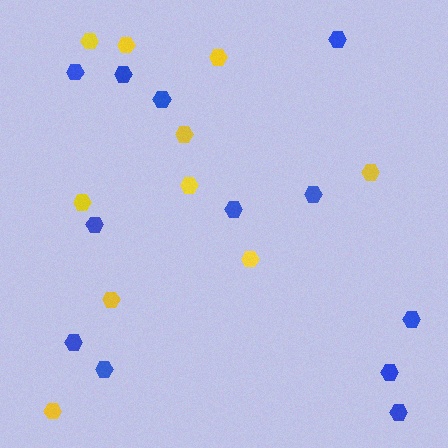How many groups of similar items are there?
There are 2 groups: one group of yellow hexagons (10) and one group of blue hexagons (12).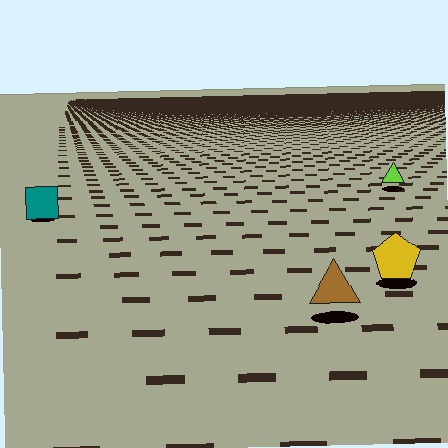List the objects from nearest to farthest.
From nearest to farthest: the brown triangle, the yellow pentagon, the teal square, the lime triangle.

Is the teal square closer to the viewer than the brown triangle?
No. The brown triangle is closer — you can tell from the texture gradient: the ground texture is coarser near it.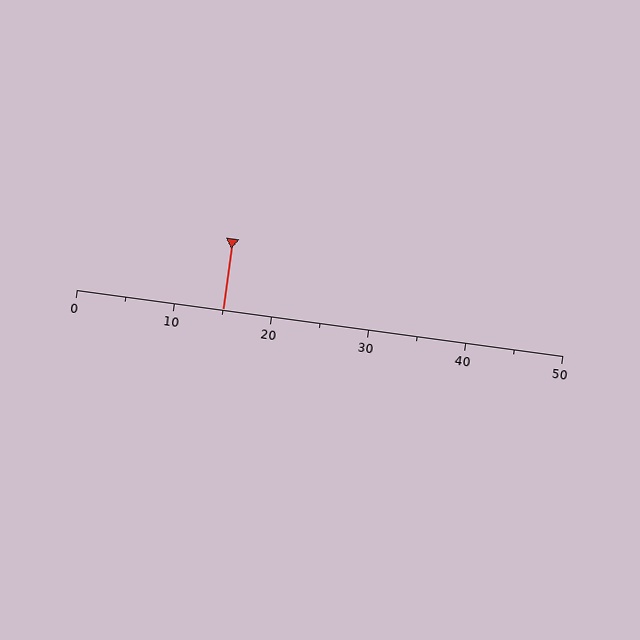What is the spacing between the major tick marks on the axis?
The major ticks are spaced 10 apart.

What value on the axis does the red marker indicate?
The marker indicates approximately 15.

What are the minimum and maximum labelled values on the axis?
The axis runs from 0 to 50.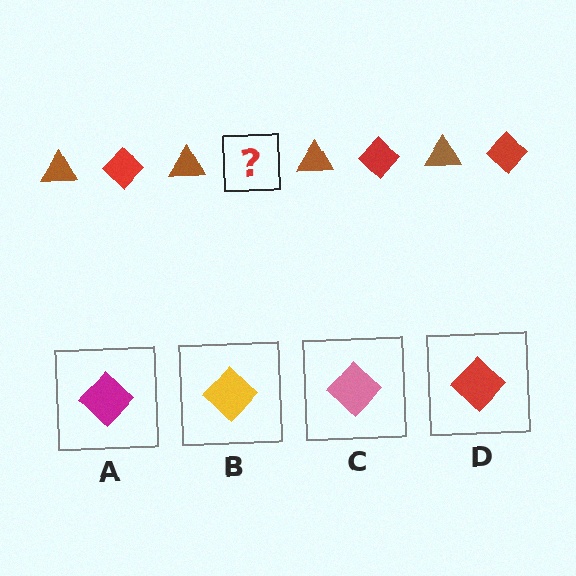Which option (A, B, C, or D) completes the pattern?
D.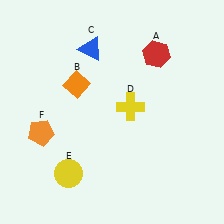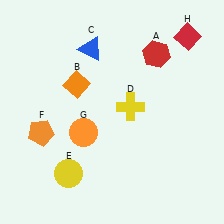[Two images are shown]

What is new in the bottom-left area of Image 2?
An orange circle (G) was added in the bottom-left area of Image 2.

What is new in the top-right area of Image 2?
A red diamond (H) was added in the top-right area of Image 2.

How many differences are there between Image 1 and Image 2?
There are 2 differences between the two images.